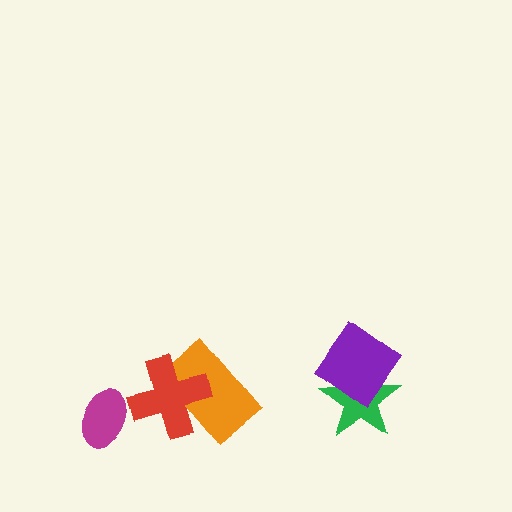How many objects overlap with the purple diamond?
1 object overlaps with the purple diamond.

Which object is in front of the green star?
The purple diamond is in front of the green star.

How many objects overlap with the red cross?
1 object overlaps with the red cross.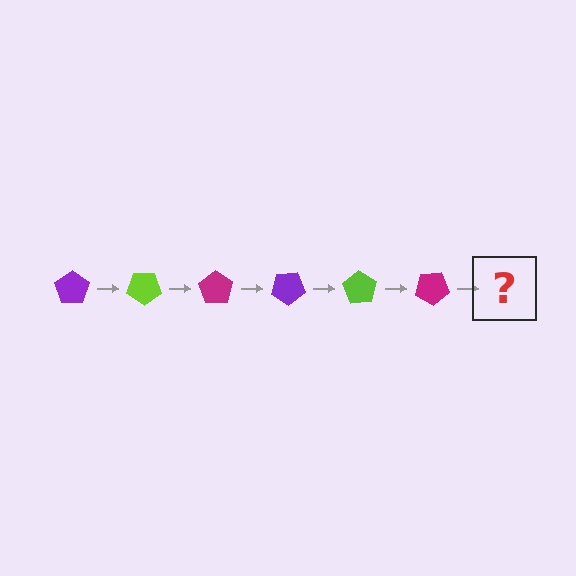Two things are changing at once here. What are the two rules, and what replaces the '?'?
The two rules are that it rotates 35 degrees each step and the color cycles through purple, lime, and magenta. The '?' should be a purple pentagon, rotated 210 degrees from the start.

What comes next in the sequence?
The next element should be a purple pentagon, rotated 210 degrees from the start.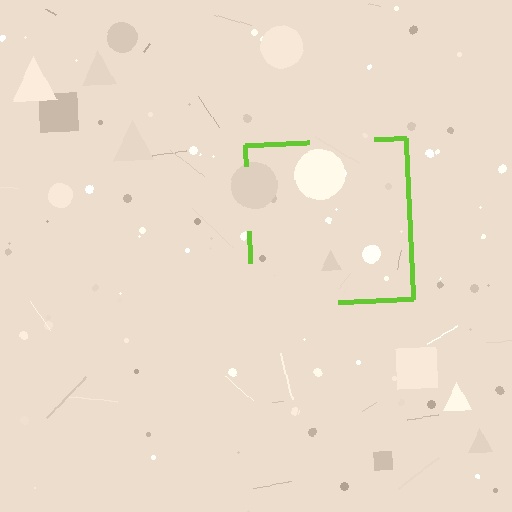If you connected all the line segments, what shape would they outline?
They would outline a square.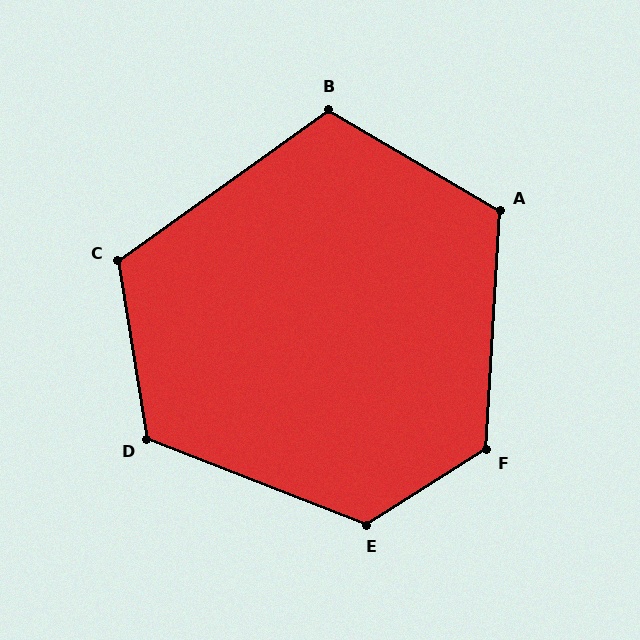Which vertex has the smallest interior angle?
B, at approximately 114 degrees.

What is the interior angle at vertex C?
Approximately 117 degrees (obtuse).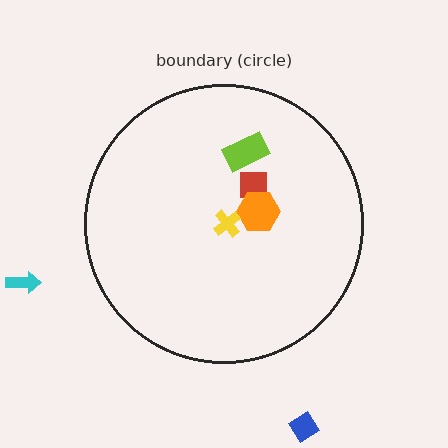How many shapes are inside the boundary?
4 inside, 2 outside.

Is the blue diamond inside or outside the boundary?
Outside.